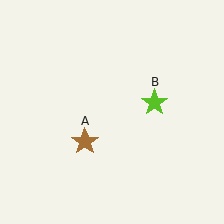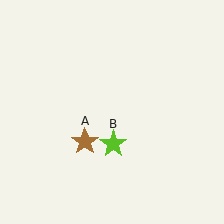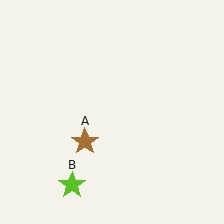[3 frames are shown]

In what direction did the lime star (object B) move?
The lime star (object B) moved down and to the left.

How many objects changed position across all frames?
1 object changed position: lime star (object B).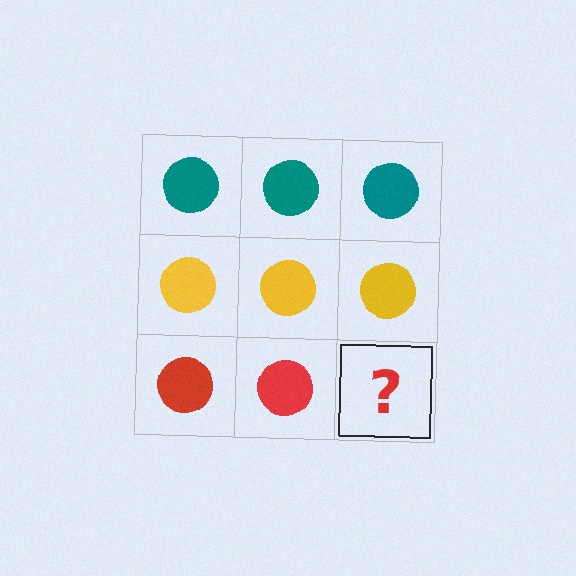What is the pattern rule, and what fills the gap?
The rule is that each row has a consistent color. The gap should be filled with a red circle.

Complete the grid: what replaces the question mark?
The question mark should be replaced with a red circle.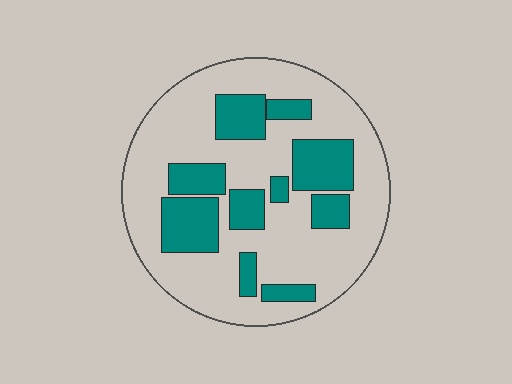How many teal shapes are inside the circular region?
10.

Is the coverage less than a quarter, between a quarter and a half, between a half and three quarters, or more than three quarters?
Between a quarter and a half.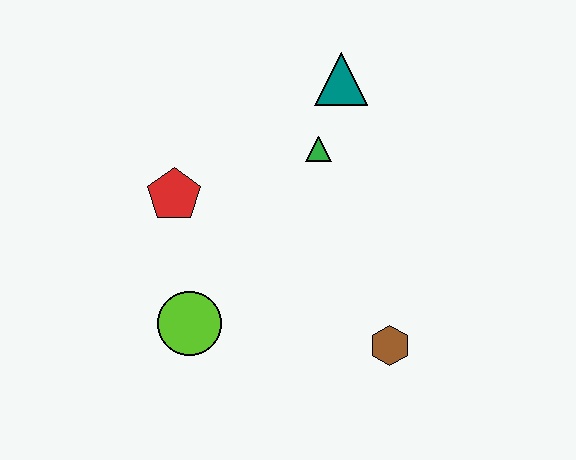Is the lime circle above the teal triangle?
No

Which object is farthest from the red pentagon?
The brown hexagon is farthest from the red pentagon.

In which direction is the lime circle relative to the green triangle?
The lime circle is below the green triangle.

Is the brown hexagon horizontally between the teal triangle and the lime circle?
No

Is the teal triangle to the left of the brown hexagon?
Yes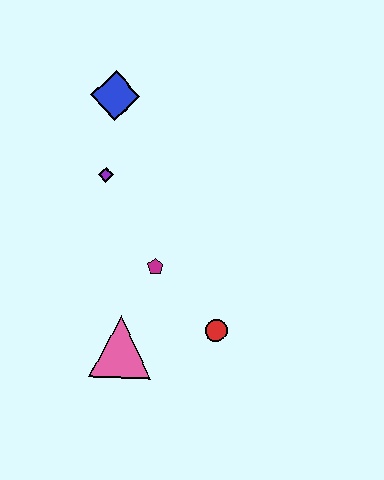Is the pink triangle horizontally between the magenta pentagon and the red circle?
No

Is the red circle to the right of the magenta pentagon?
Yes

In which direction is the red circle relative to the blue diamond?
The red circle is below the blue diamond.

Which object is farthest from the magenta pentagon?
The blue diamond is farthest from the magenta pentagon.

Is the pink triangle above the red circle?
No